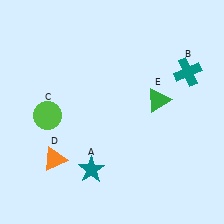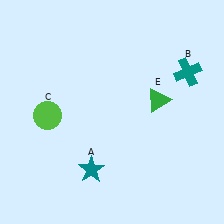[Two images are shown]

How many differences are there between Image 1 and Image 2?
There is 1 difference between the two images.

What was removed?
The orange triangle (D) was removed in Image 2.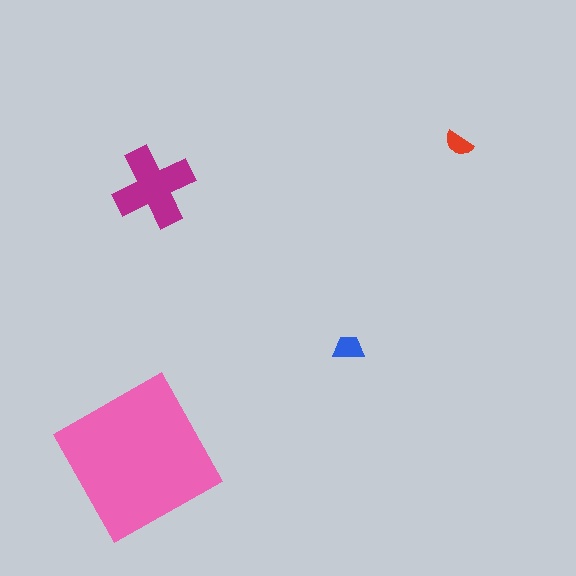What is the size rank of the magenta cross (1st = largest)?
2nd.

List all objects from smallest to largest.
The red semicircle, the blue trapezoid, the magenta cross, the pink square.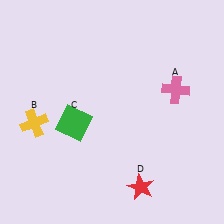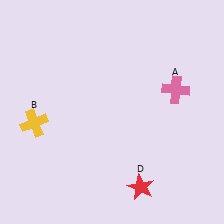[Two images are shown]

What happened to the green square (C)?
The green square (C) was removed in Image 2. It was in the bottom-left area of Image 1.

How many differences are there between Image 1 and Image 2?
There is 1 difference between the two images.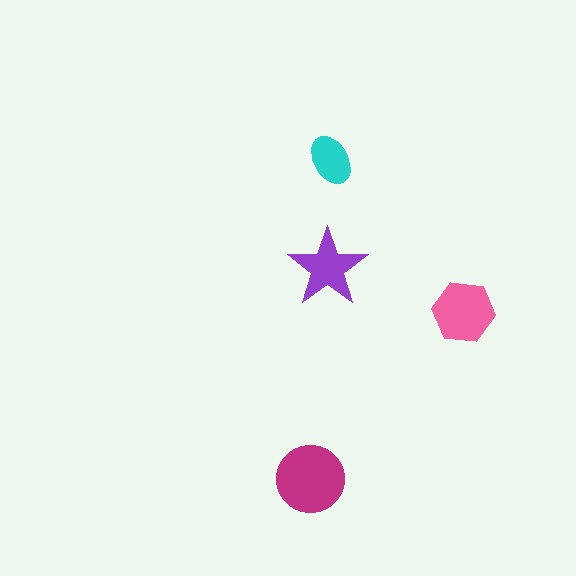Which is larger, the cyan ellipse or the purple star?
The purple star.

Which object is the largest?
The magenta circle.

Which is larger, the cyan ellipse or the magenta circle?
The magenta circle.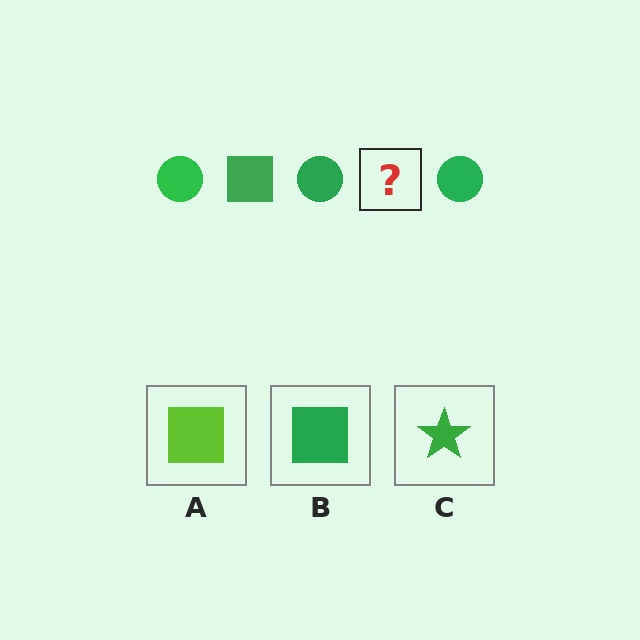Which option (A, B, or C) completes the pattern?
B.